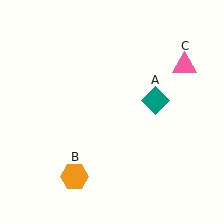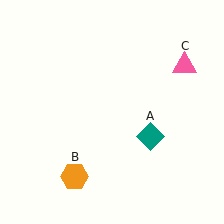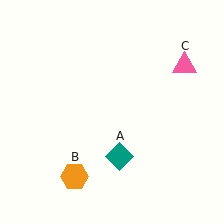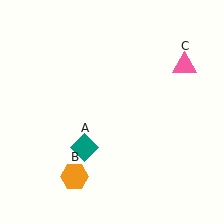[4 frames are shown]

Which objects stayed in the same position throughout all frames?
Orange hexagon (object B) and pink triangle (object C) remained stationary.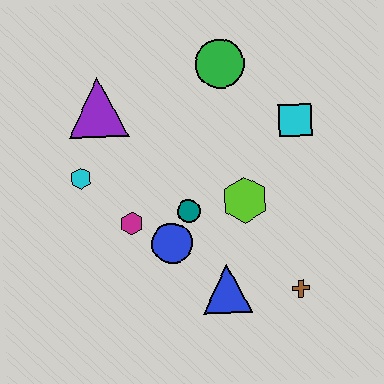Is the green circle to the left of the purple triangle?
No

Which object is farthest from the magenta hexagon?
The cyan square is farthest from the magenta hexagon.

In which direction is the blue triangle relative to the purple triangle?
The blue triangle is below the purple triangle.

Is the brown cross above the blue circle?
No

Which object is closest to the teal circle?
The blue circle is closest to the teal circle.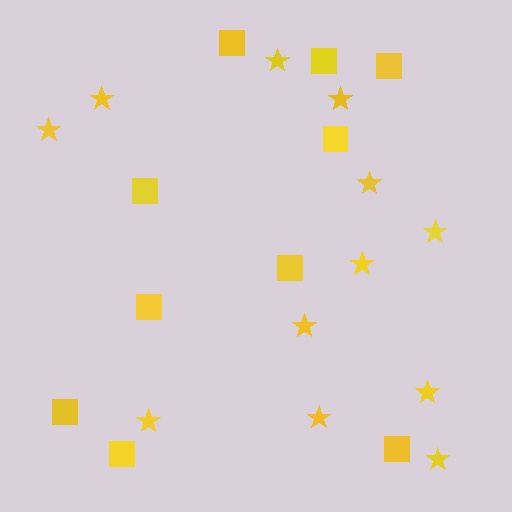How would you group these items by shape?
There are 2 groups: one group of stars (12) and one group of squares (10).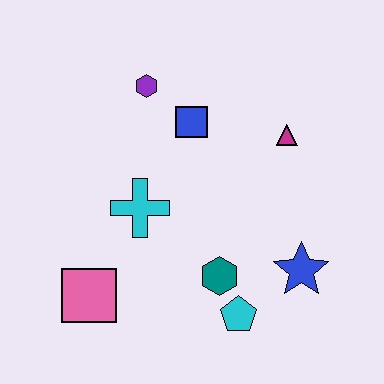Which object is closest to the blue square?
The purple hexagon is closest to the blue square.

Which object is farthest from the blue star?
The purple hexagon is farthest from the blue star.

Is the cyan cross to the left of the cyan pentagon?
Yes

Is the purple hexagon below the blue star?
No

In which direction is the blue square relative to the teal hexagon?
The blue square is above the teal hexagon.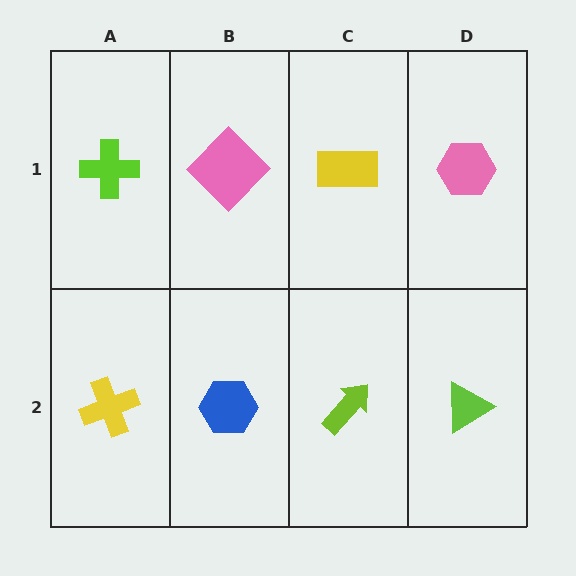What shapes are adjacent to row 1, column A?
A yellow cross (row 2, column A), a pink diamond (row 1, column B).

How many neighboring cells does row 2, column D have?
2.